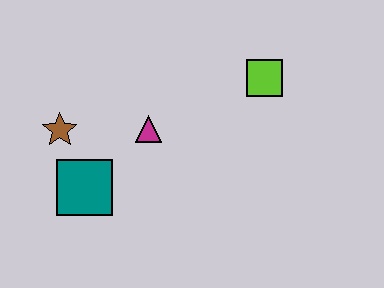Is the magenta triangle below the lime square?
Yes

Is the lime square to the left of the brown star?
No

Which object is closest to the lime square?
The magenta triangle is closest to the lime square.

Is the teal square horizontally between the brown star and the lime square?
Yes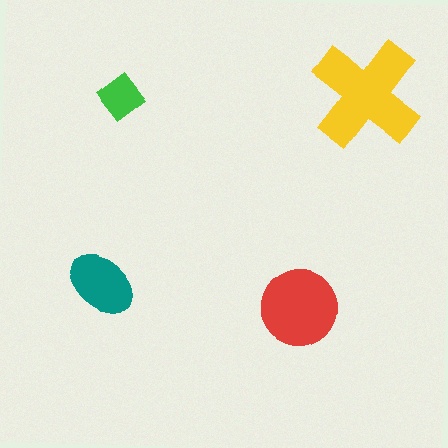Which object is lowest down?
The red circle is bottommost.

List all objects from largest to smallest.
The yellow cross, the red circle, the teal ellipse, the green diamond.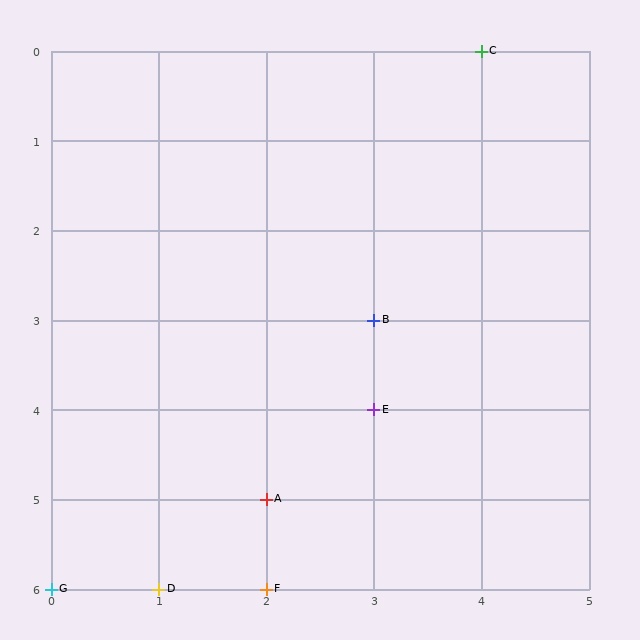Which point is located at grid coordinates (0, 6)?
Point G is at (0, 6).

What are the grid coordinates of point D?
Point D is at grid coordinates (1, 6).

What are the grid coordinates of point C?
Point C is at grid coordinates (4, 0).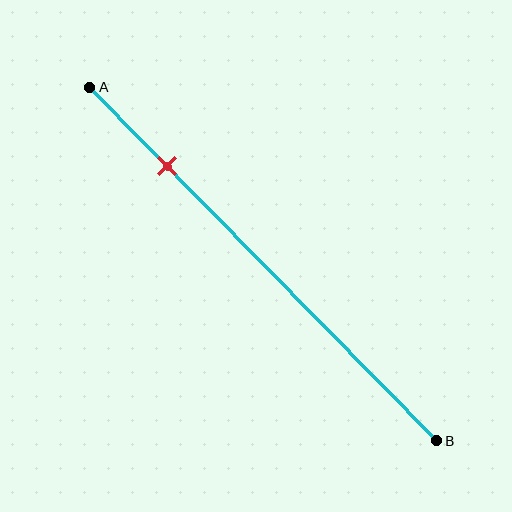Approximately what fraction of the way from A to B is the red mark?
The red mark is approximately 20% of the way from A to B.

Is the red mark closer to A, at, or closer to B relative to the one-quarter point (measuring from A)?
The red mark is approximately at the one-quarter point of segment AB.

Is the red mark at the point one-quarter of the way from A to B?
Yes, the mark is approximately at the one-quarter point.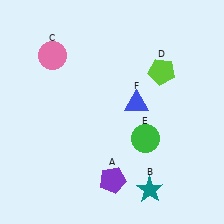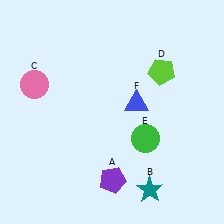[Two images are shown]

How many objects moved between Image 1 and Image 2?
1 object moved between the two images.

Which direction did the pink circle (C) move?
The pink circle (C) moved down.